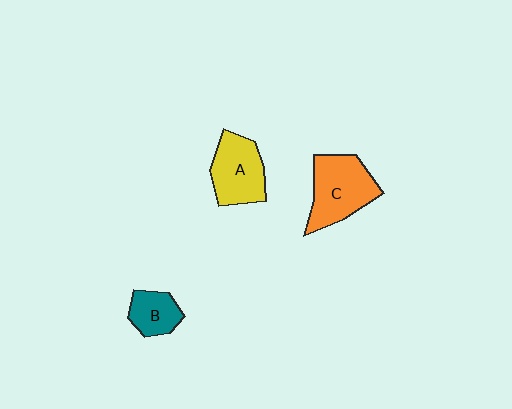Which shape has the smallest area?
Shape B (teal).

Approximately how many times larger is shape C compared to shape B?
Approximately 2.0 times.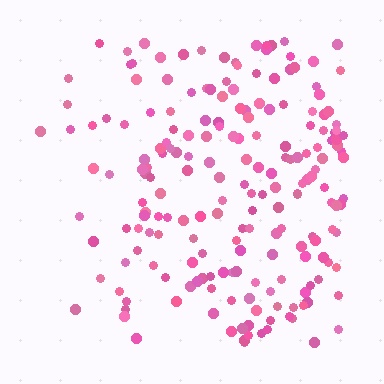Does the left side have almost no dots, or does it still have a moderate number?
Still a moderate number, just noticeably fewer than the right.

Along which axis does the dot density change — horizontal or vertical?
Horizontal.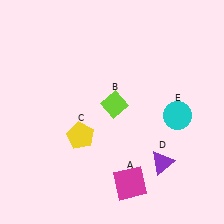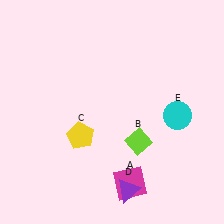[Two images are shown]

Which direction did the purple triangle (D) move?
The purple triangle (D) moved left.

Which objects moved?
The objects that moved are: the lime diamond (B), the purple triangle (D).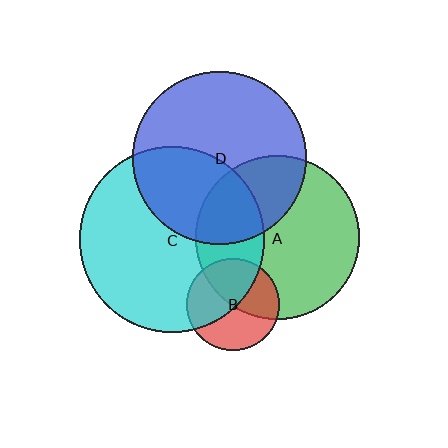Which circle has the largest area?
Circle C (cyan).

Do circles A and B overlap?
Yes.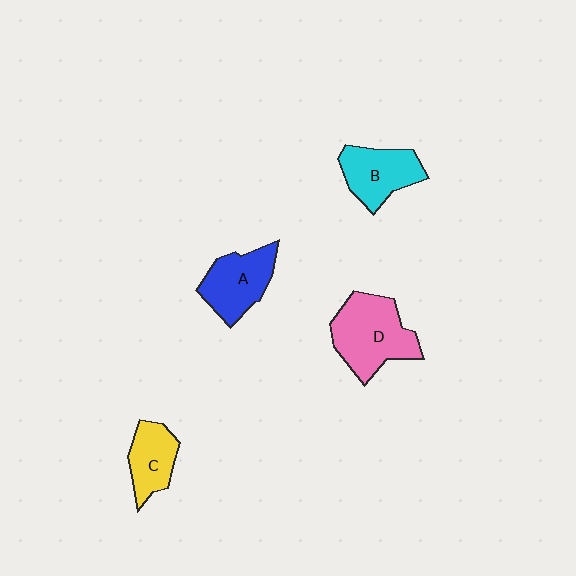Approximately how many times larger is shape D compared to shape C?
Approximately 1.7 times.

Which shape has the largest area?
Shape D (pink).